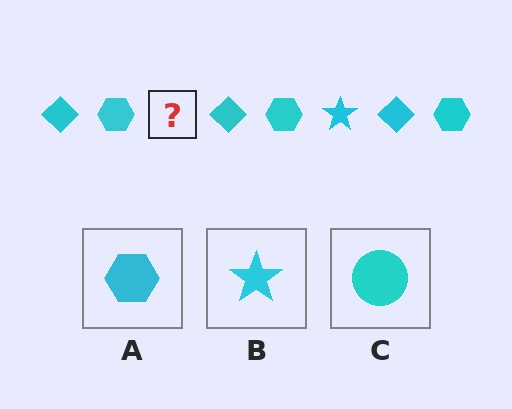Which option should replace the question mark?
Option B.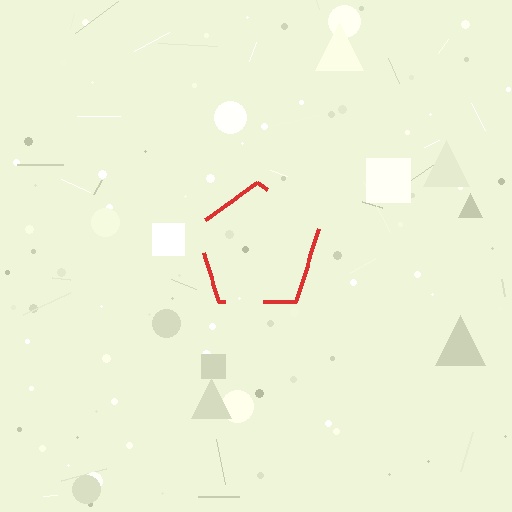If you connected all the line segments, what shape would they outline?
They would outline a pentagon.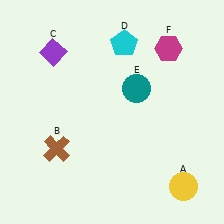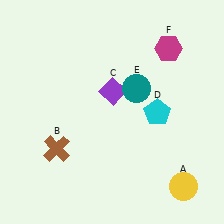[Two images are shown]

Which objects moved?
The objects that moved are: the purple diamond (C), the cyan pentagon (D).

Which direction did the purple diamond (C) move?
The purple diamond (C) moved right.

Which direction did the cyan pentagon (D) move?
The cyan pentagon (D) moved down.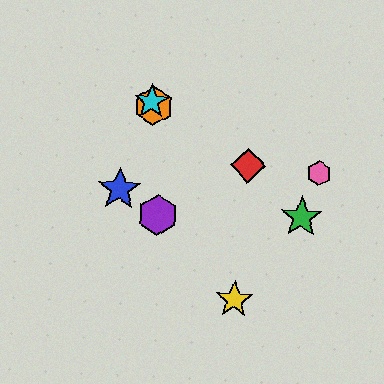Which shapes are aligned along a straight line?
The yellow star, the orange hexagon, the cyan star are aligned along a straight line.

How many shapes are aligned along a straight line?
3 shapes (the yellow star, the orange hexagon, the cyan star) are aligned along a straight line.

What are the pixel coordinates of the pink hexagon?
The pink hexagon is at (319, 173).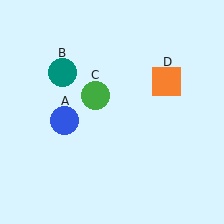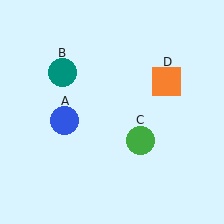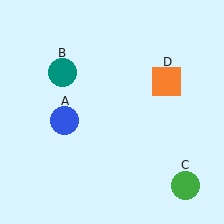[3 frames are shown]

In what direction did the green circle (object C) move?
The green circle (object C) moved down and to the right.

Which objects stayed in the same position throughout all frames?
Blue circle (object A) and teal circle (object B) and orange square (object D) remained stationary.